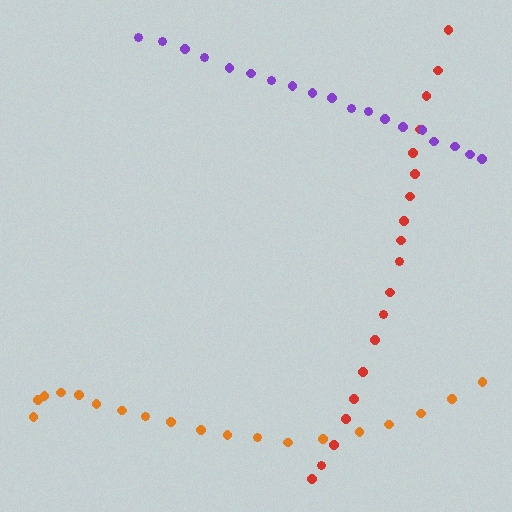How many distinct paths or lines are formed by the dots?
There are 3 distinct paths.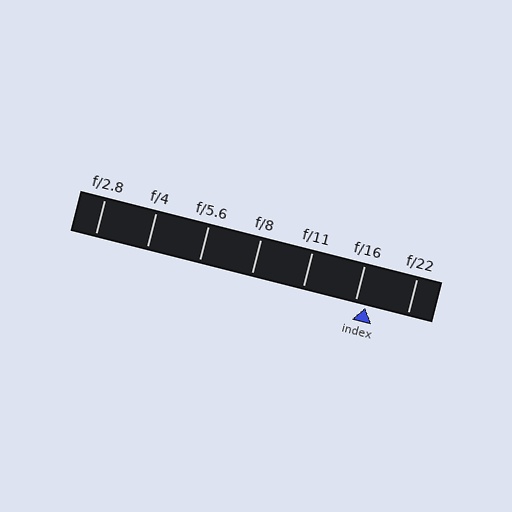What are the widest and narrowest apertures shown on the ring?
The widest aperture shown is f/2.8 and the narrowest is f/22.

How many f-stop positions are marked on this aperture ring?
There are 7 f-stop positions marked.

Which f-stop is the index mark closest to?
The index mark is closest to f/16.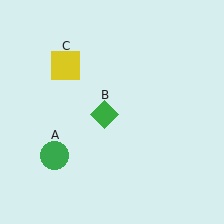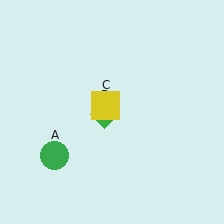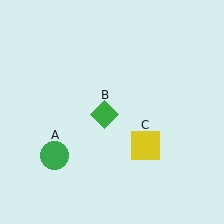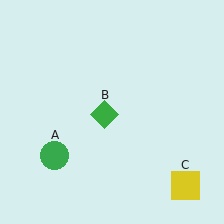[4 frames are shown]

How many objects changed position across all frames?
1 object changed position: yellow square (object C).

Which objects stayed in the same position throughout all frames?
Green circle (object A) and green diamond (object B) remained stationary.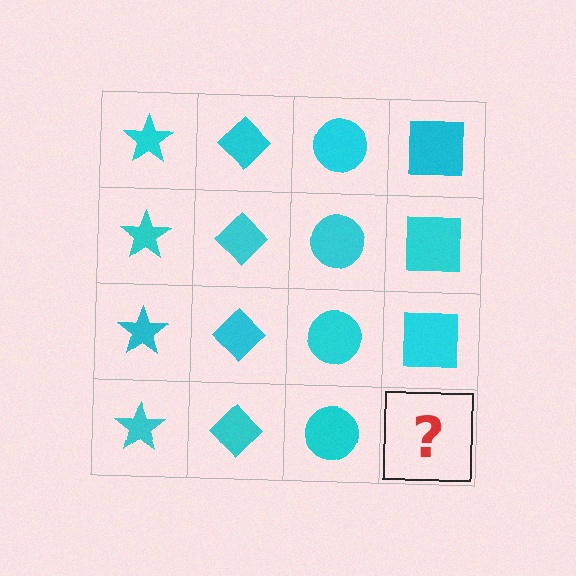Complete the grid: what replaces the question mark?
The question mark should be replaced with a cyan square.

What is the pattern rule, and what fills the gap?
The rule is that each column has a consistent shape. The gap should be filled with a cyan square.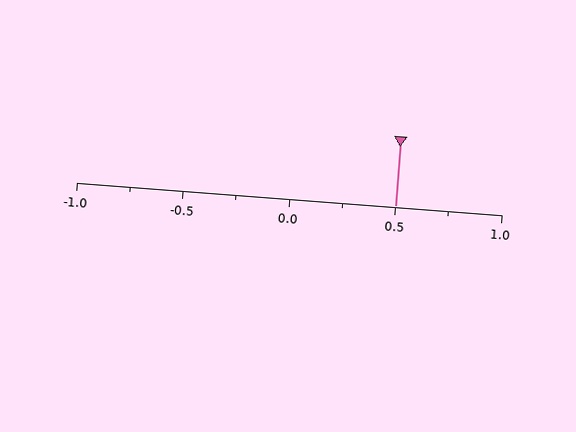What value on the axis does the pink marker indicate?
The marker indicates approximately 0.5.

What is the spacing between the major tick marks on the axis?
The major ticks are spaced 0.5 apart.